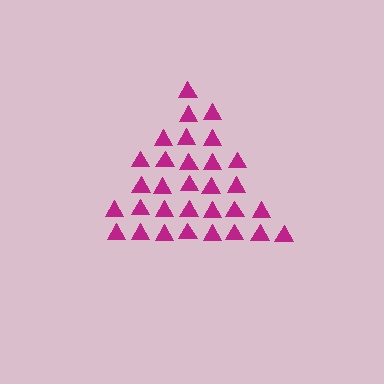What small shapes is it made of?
It is made of small triangles.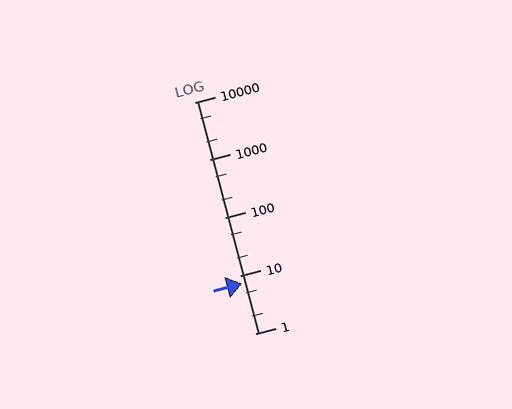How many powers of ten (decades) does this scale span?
The scale spans 4 decades, from 1 to 10000.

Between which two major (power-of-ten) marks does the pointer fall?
The pointer is between 1 and 10.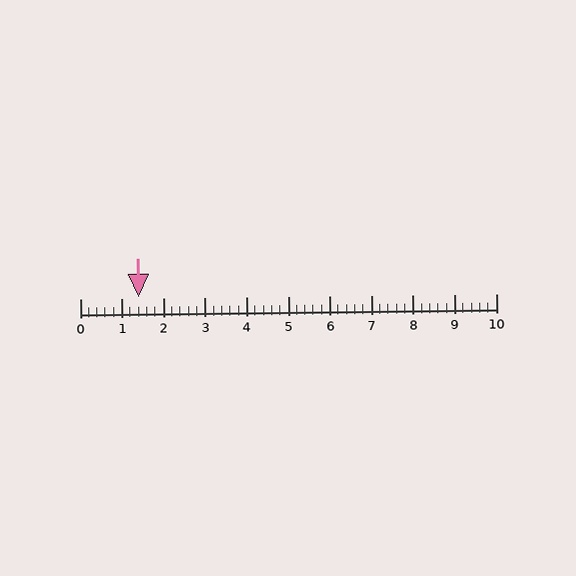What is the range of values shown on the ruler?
The ruler shows values from 0 to 10.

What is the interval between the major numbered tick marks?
The major tick marks are spaced 1 units apart.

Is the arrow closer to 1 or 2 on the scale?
The arrow is closer to 1.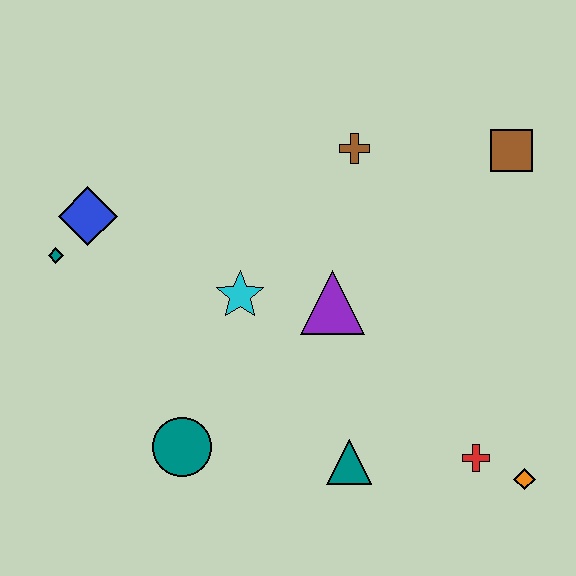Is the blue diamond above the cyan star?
Yes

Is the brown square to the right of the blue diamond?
Yes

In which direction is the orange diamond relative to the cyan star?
The orange diamond is to the right of the cyan star.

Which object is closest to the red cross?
The orange diamond is closest to the red cross.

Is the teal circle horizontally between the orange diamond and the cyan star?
No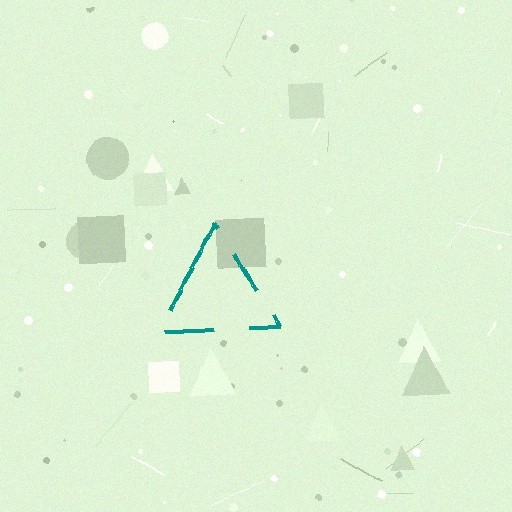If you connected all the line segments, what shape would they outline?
They would outline a triangle.